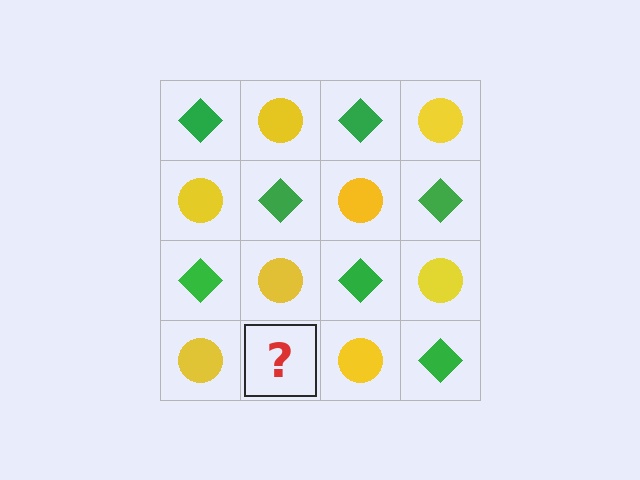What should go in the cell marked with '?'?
The missing cell should contain a green diamond.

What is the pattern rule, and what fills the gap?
The rule is that it alternates green diamond and yellow circle in a checkerboard pattern. The gap should be filled with a green diamond.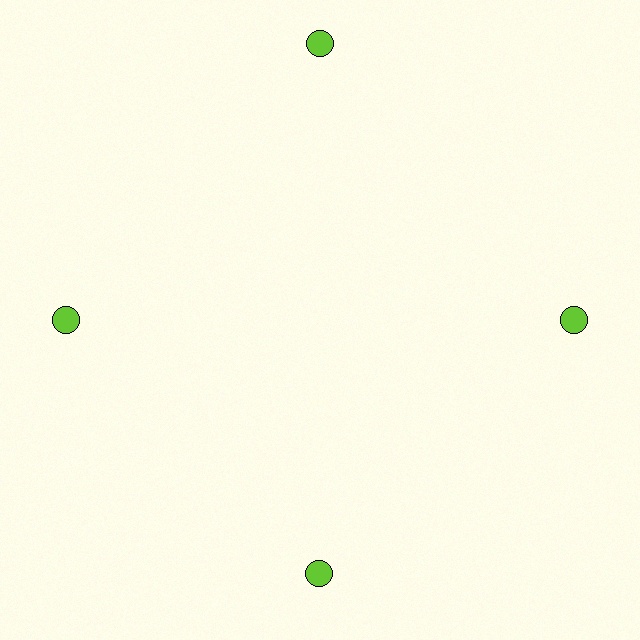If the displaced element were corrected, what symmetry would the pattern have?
It would have 4-fold rotational symmetry — the pattern would map onto itself every 90 degrees.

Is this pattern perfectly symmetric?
No. The 4 lime circles are arranged in a ring, but one element near the 12 o'clock position is pushed outward from the center, breaking the 4-fold rotational symmetry.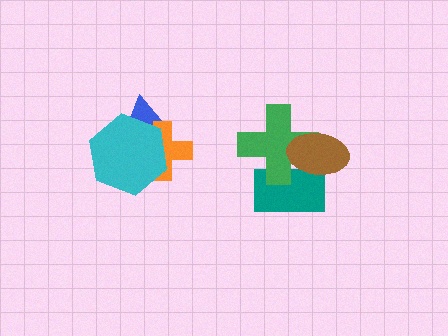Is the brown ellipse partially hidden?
No, no other shape covers it.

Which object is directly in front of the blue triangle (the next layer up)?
The orange cross is directly in front of the blue triangle.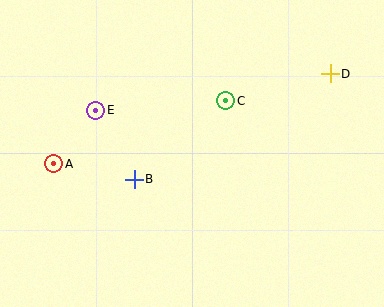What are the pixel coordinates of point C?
Point C is at (226, 101).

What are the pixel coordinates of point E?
Point E is at (96, 110).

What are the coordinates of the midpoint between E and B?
The midpoint between E and B is at (115, 145).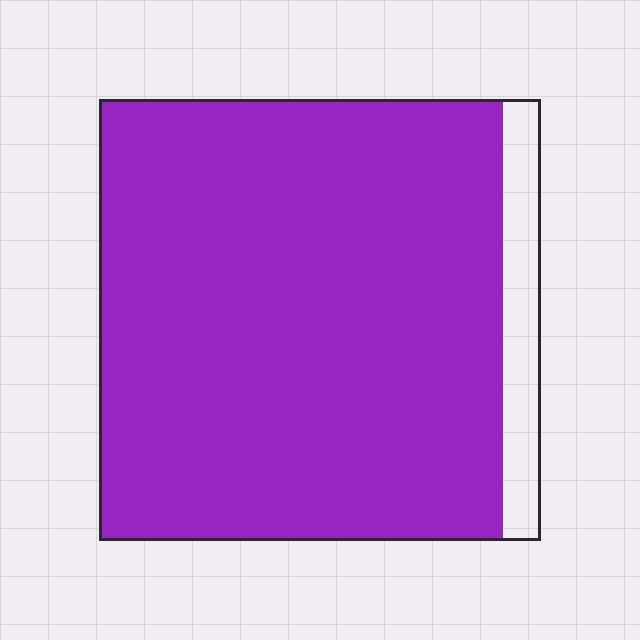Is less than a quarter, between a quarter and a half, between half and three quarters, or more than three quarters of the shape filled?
More than three quarters.